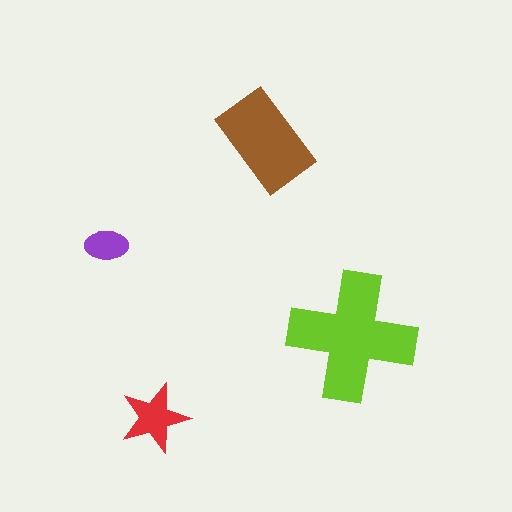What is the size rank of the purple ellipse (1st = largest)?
4th.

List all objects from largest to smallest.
The lime cross, the brown rectangle, the red star, the purple ellipse.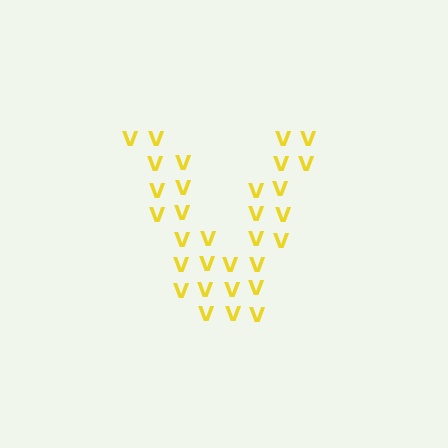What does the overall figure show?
The overall figure shows the letter V.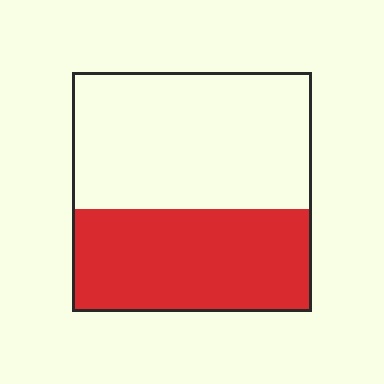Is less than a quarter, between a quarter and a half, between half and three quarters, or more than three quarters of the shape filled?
Between a quarter and a half.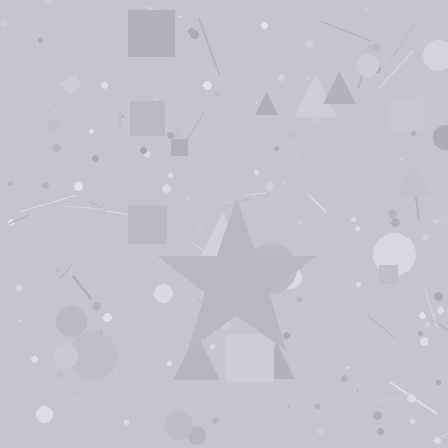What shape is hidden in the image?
A star is hidden in the image.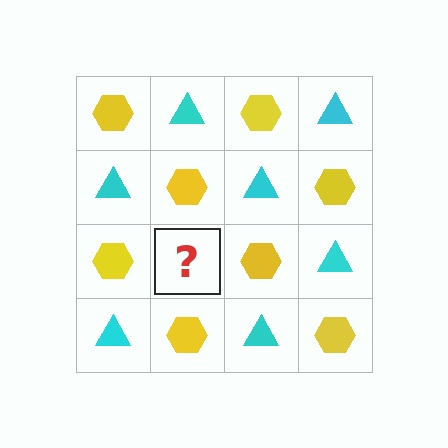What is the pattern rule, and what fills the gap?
The rule is that it alternates yellow hexagon and cyan triangle in a checkerboard pattern. The gap should be filled with a cyan triangle.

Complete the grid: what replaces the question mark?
The question mark should be replaced with a cyan triangle.